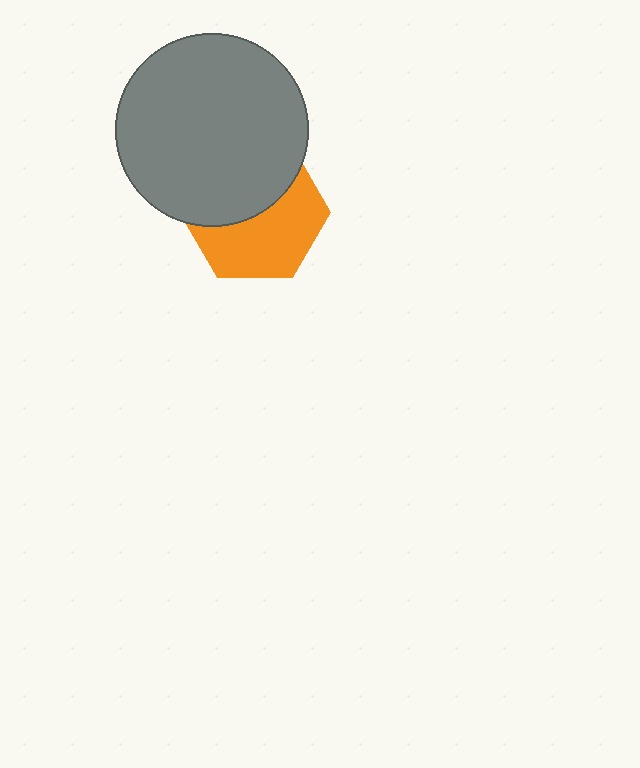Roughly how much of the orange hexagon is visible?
About half of it is visible (roughly 53%).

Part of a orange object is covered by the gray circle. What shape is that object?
It is a hexagon.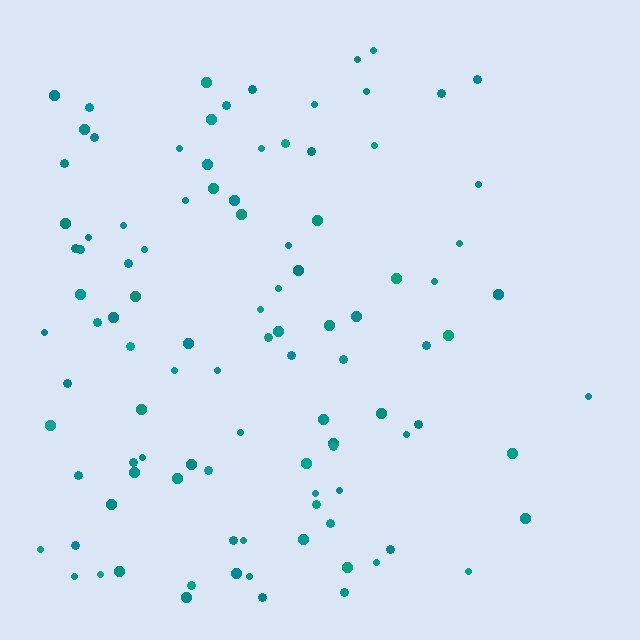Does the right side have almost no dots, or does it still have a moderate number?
Still a moderate number, just noticeably fewer than the left.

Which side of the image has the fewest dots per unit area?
The right.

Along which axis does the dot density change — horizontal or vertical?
Horizontal.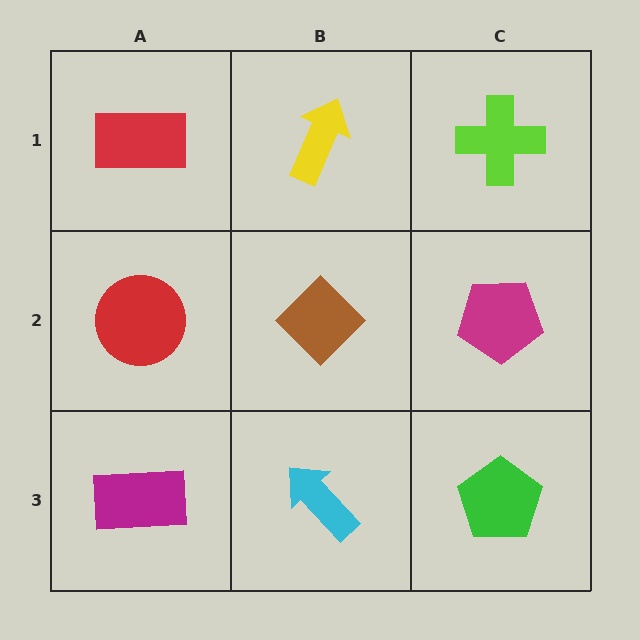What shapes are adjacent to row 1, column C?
A magenta pentagon (row 2, column C), a yellow arrow (row 1, column B).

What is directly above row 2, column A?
A red rectangle.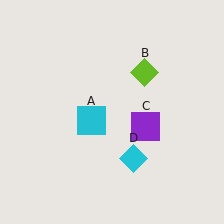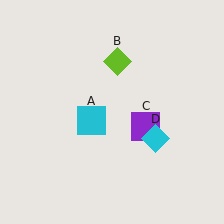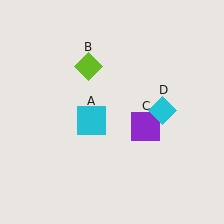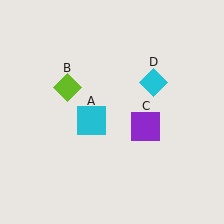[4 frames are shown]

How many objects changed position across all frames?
2 objects changed position: lime diamond (object B), cyan diamond (object D).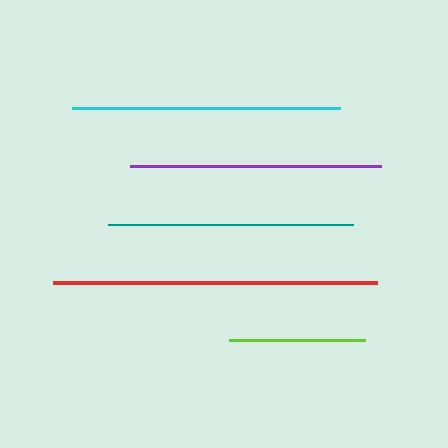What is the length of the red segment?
The red segment is approximately 324 pixels long.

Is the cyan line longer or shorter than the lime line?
The cyan line is longer than the lime line.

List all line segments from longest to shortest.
From longest to shortest: red, cyan, purple, teal, lime.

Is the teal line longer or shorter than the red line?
The red line is longer than the teal line.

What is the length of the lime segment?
The lime segment is approximately 137 pixels long.